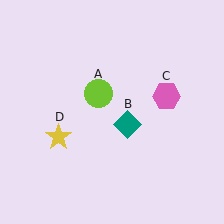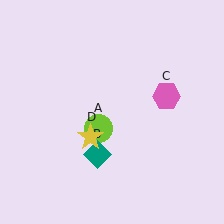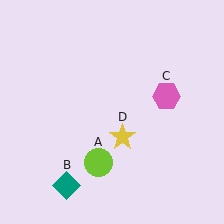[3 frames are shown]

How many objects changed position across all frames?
3 objects changed position: lime circle (object A), teal diamond (object B), yellow star (object D).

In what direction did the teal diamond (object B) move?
The teal diamond (object B) moved down and to the left.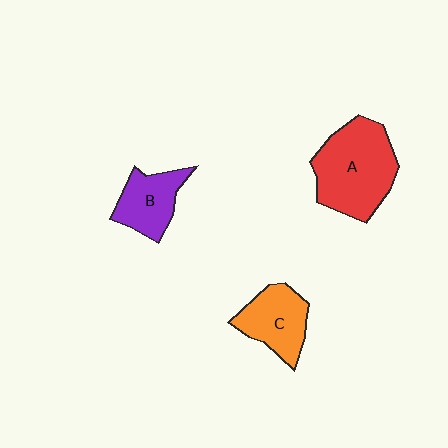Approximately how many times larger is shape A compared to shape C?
Approximately 1.6 times.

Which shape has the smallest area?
Shape B (purple).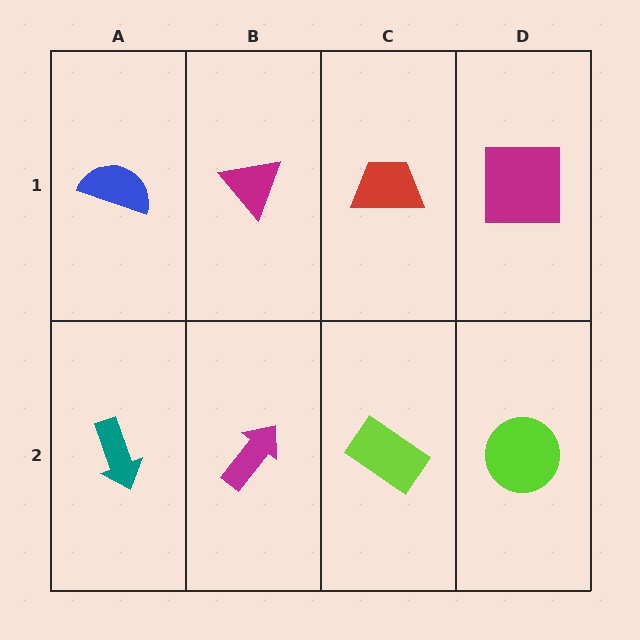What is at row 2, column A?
A teal arrow.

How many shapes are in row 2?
4 shapes.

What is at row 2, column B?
A magenta arrow.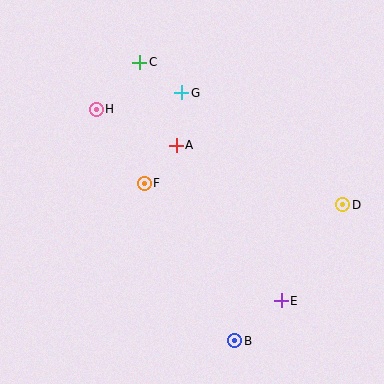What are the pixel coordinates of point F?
Point F is at (144, 183).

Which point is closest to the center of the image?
Point F at (144, 183) is closest to the center.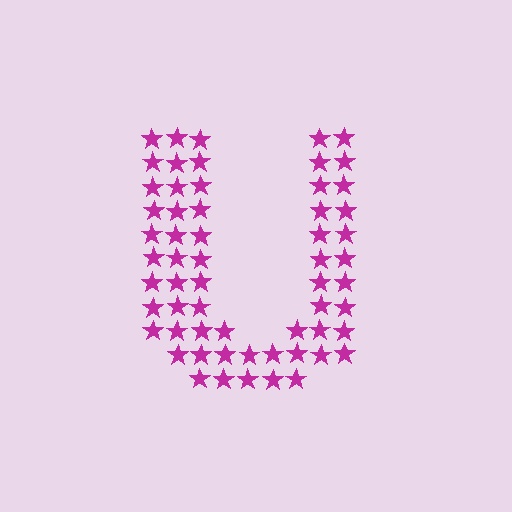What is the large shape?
The large shape is the letter U.